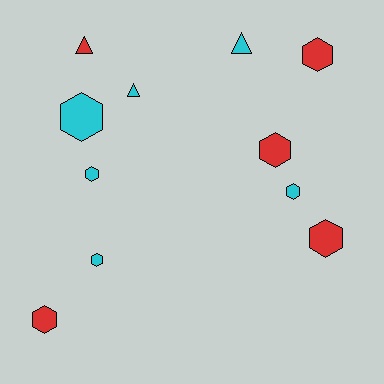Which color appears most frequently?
Cyan, with 6 objects.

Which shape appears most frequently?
Hexagon, with 8 objects.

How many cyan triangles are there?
There are 2 cyan triangles.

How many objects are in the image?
There are 11 objects.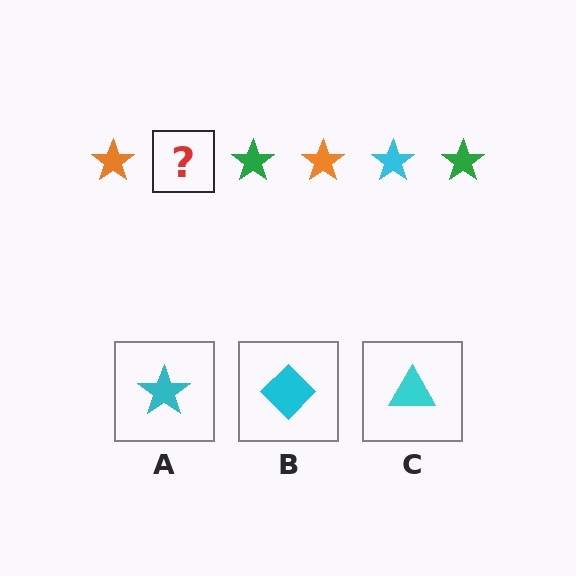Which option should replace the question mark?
Option A.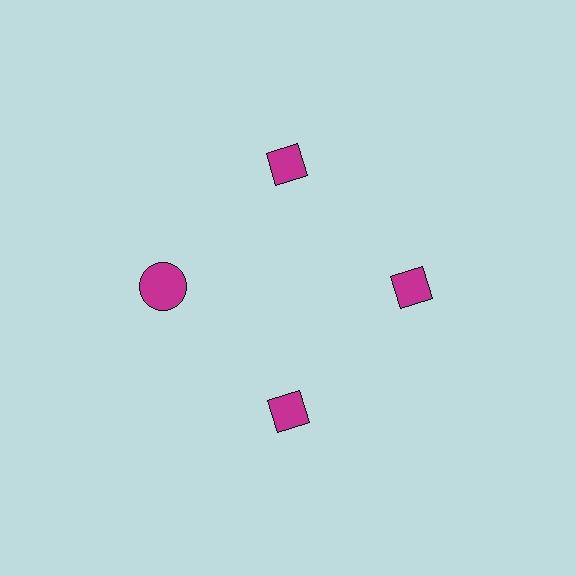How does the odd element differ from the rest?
It has a different shape: circle instead of diamond.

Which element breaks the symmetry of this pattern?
The magenta circle at roughly the 9 o'clock position breaks the symmetry. All other shapes are magenta diamonds.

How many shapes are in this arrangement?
There are 4 shapes arranged in a ring pattern.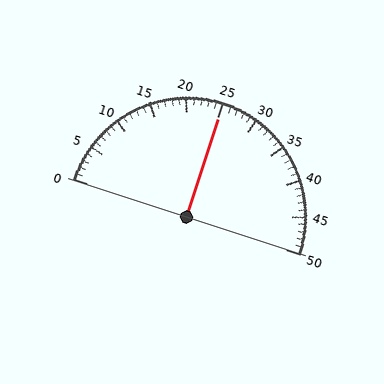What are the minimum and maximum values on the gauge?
The gauge ranges from 0 to 50.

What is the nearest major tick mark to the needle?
The nearest major tick mark is 25.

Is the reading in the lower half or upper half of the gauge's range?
The reading is in the upper half of the range (0 to 50).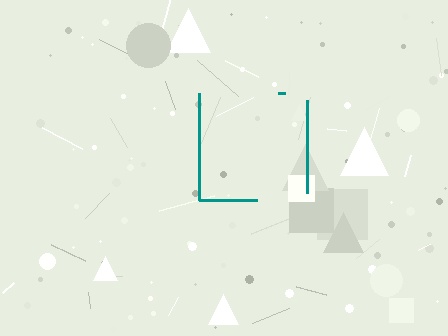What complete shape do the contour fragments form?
The contour fragments form a square.